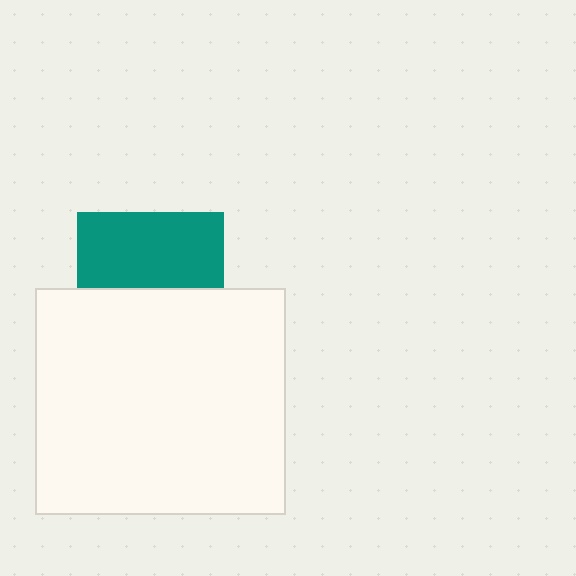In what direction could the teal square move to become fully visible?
The teal square could move up. That would shift it out from behind the white rectangle entirely.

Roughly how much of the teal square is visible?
About half of it is visible (roughly 51%).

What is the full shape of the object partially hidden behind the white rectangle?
The partially hidden object is a teal square.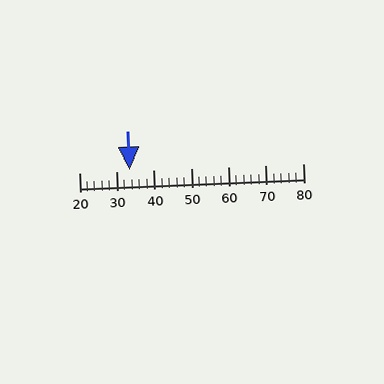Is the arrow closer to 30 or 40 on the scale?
The arrow is closer to 30.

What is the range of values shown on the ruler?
The ruler shows values from 20 to 80.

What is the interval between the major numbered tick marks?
The major tick marks are spaced 10 units apart.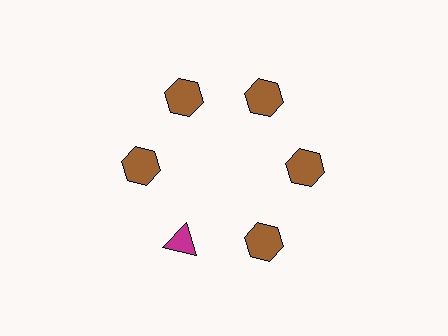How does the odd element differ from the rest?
It differs in both color (magenta instead of brown) and shape (triangle instead of hexagon).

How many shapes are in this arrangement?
There are 6 shapes arranged in a ring pattern.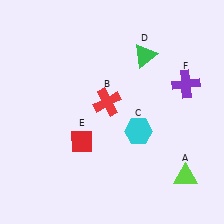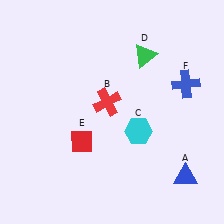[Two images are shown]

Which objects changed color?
A changed from lime to blue. F changed from purple to blue.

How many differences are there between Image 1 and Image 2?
There are 2 differences between the two images.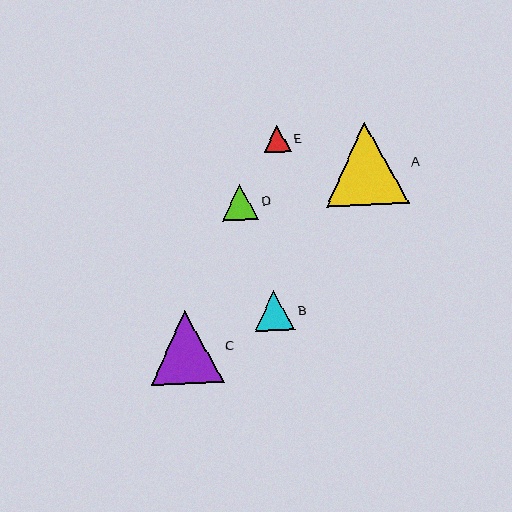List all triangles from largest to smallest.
From largest to smallest: A, C, B, D, E.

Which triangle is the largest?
Triangle A is the largest with a size of approximately 83 pixels.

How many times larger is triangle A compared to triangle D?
Triangle A is approximately 2.3 times the size of triangle D.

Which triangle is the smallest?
Triangle E is the smallest with a size of approximately 26 pixels.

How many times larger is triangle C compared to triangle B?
Triangle C is approximately 1.8 times the size of triangle B.